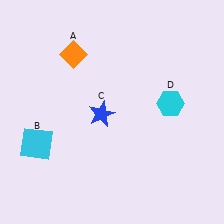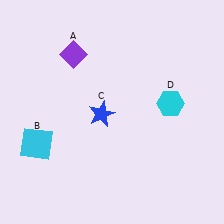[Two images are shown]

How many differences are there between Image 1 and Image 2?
There is 1 difference between the two images.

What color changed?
The diamond (A) changed from orange in Image 1 to purple in Image 2.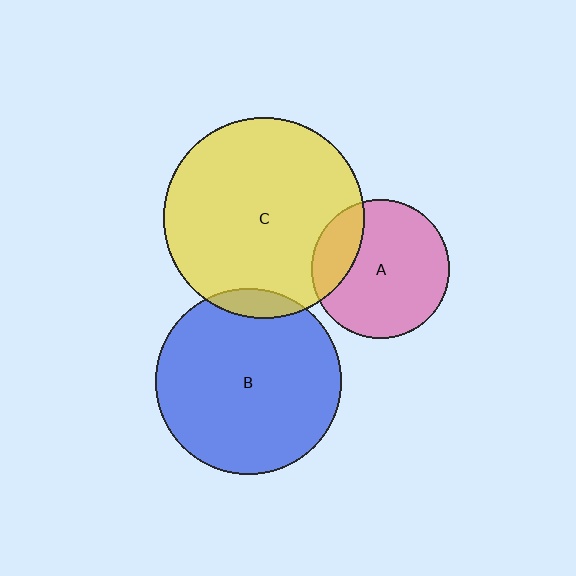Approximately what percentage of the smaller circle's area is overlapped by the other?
Approximately 20%.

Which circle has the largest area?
Circle C (yellow).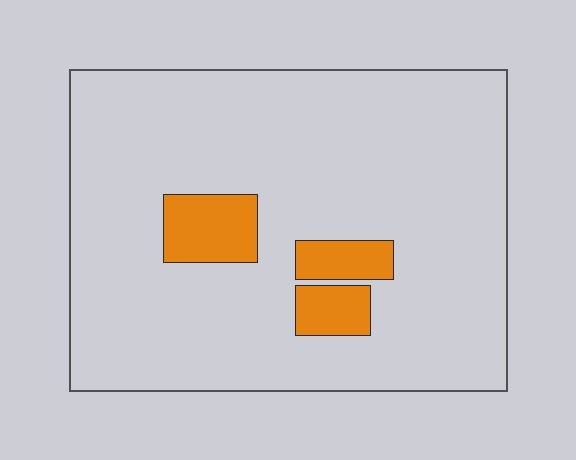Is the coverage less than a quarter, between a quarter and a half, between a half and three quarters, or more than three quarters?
Less than a quarter.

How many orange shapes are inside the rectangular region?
3.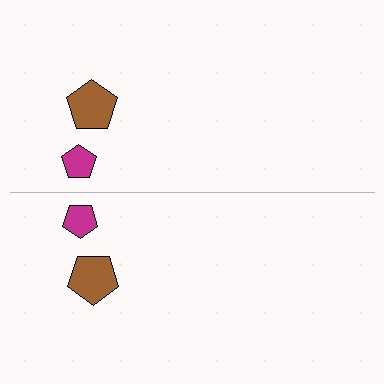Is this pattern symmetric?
Yes, this pattern has bilateral (reflection) symmetry.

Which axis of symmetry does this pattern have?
The pattern has a horizontal axis of symmetry running through the center of the image.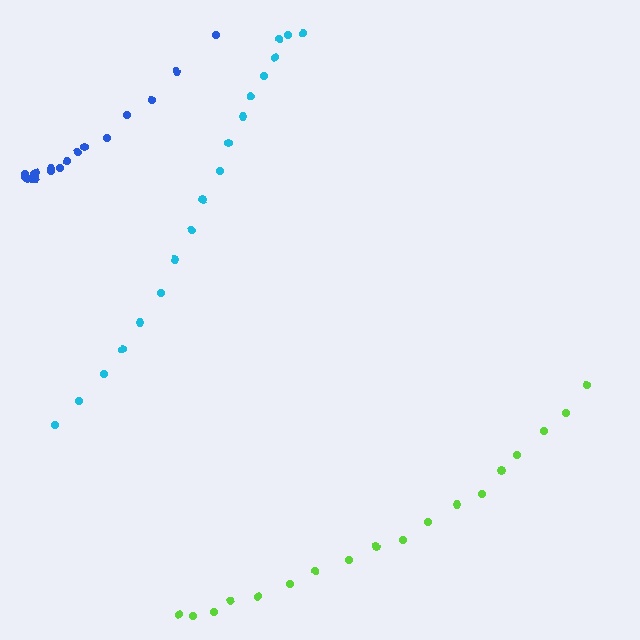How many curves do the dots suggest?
There are 3 distinct paths.